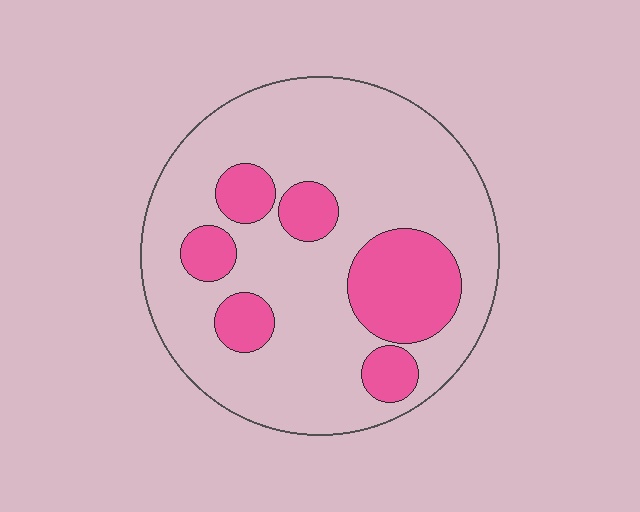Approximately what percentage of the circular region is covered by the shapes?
Approximately 25%.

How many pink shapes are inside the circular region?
6.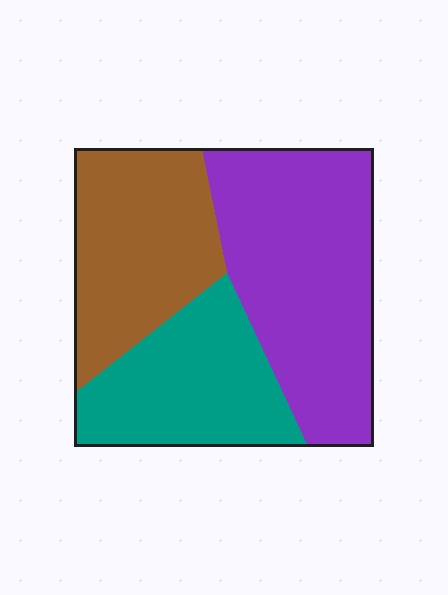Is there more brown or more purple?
Purple.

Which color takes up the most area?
Purple, at roughly 45%.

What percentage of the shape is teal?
Teal takes up between a sixth and a third of the shape.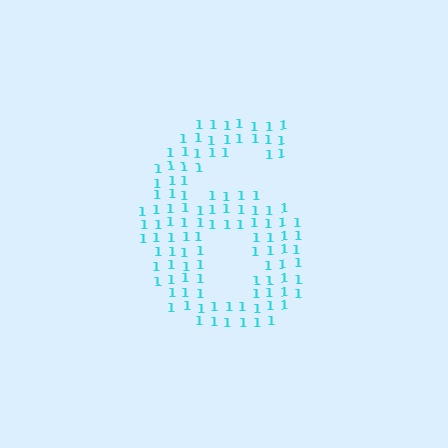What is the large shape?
The large shape is the digit 6.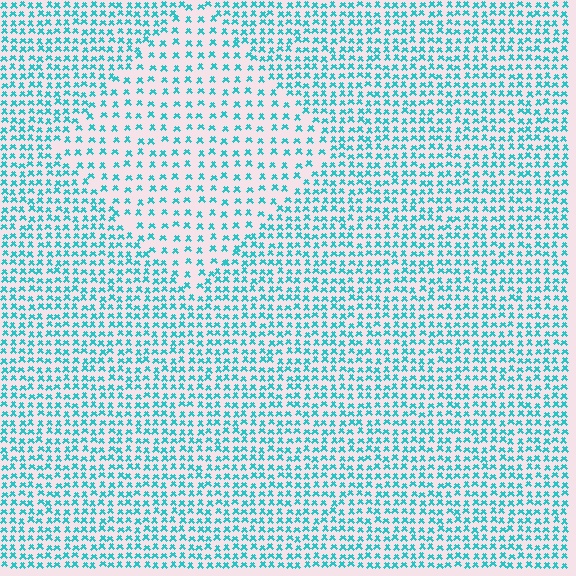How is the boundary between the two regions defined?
The boundary is defined by a change in element density (approximately 1.9x ratio). All elements are the same color, size, and shape.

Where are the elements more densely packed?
The elements are more densely packed outside the diamond boundary.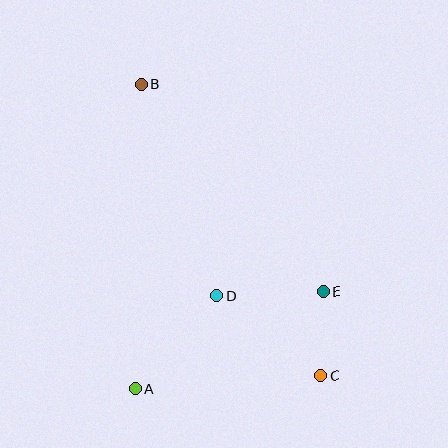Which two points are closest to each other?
Points C and E are closest to each other.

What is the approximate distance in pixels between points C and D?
The distance between C and D is approximately 131 pixels.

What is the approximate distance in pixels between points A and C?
The distance between A and C is approximately 186 pixels.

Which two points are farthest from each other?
Points B and C are farthest from each other.